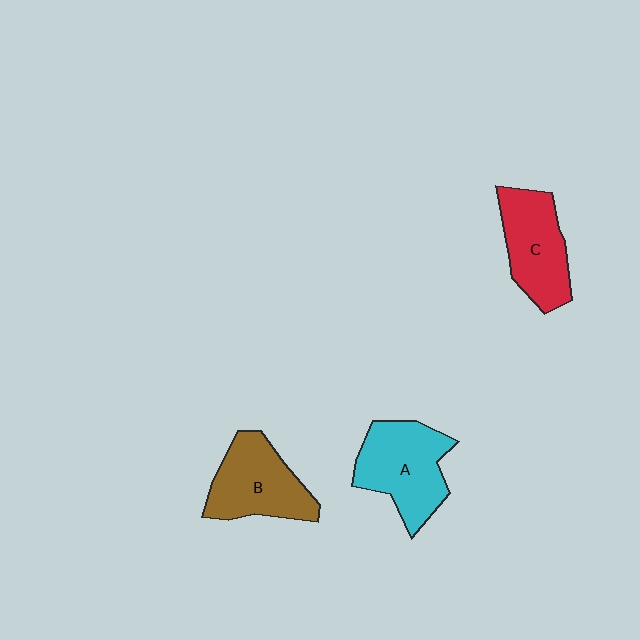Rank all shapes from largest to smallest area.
From largest to smallest: A (cyan), B (brown), C (red).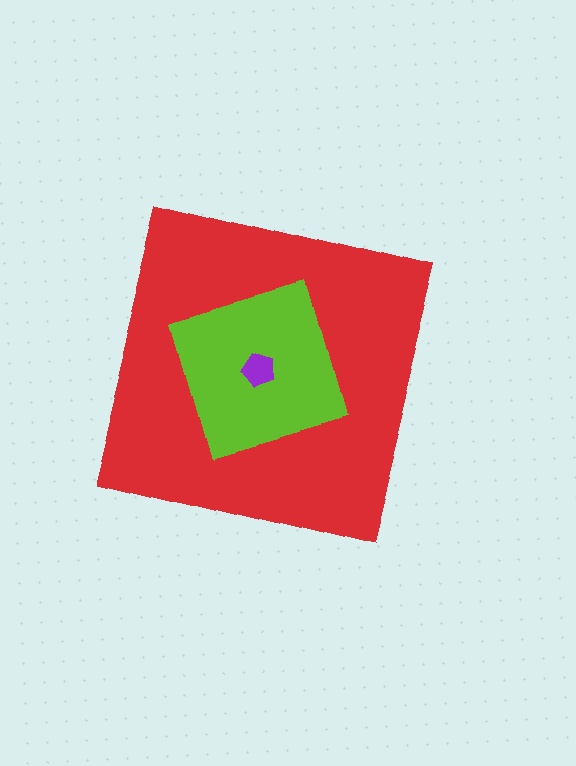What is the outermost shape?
The red square.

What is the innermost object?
The purple pentagon.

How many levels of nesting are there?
3.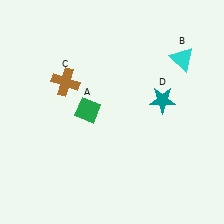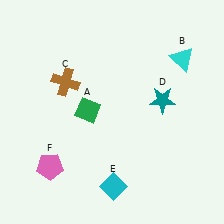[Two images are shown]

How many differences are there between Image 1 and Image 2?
There are 2 differences between the two images.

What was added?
A cyan diamond (E), a pink pentagon (F) were added in Image 2.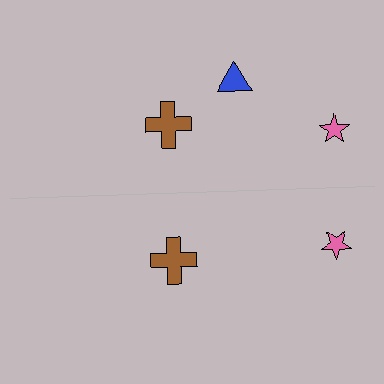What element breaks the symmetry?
A blue triangle is missing from the bottom side.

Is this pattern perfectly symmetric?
No, the pattern is not perfectly symmetric. A blue triangle is missing from the bottom side.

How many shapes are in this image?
There are 5 shapes in this image.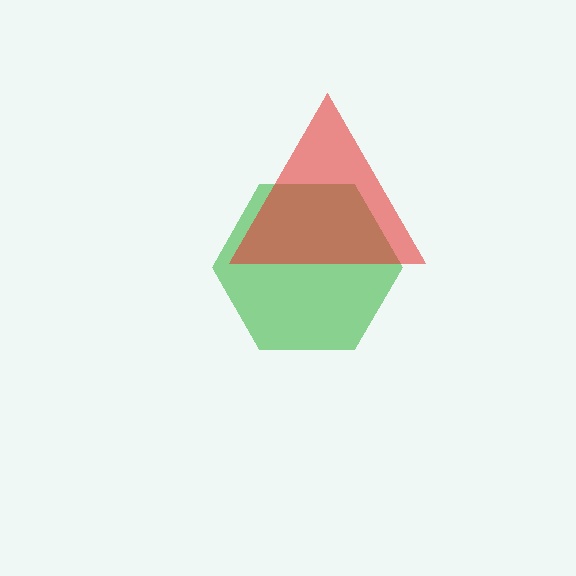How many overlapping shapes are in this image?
There are 2 overlapping shapes in the image.